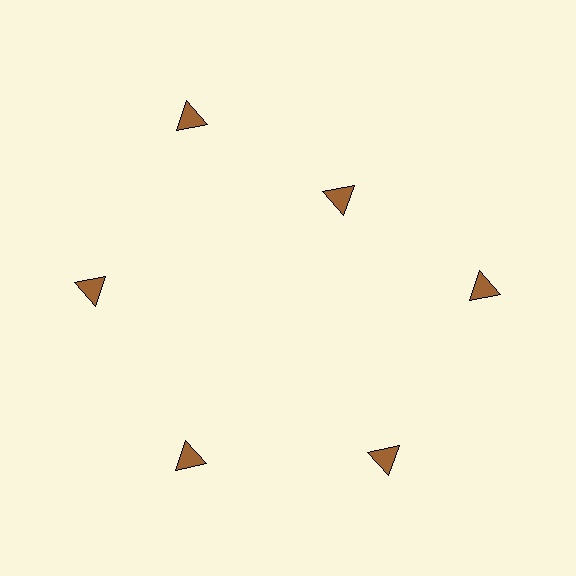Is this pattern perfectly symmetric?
No. The 6 brown triangles are arranged in a ring, but one element near the 1 o'clock position is pulled inward toward the center, breaking the 6-fold rotational symmetry.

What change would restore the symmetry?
The symmetry would be restored by moving it outward, back onto the ring so that all 6 triangles sit at equal angles and equal distance from the center.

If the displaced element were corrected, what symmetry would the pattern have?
It would have 6-fold rotational symmetry — the pattern would map onto itself every 60 degrees.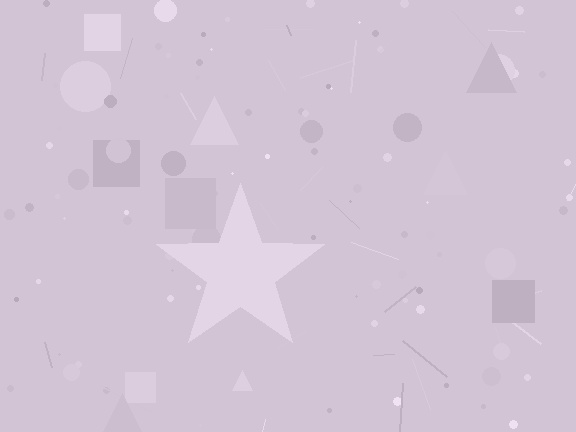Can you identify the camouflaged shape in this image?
The camouflaged shape is a star.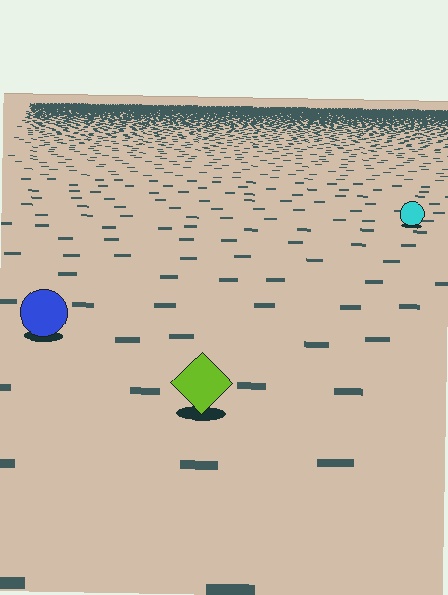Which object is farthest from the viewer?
The cyan circle is farthest from the viewer. It appears smaller and the ground texture around it is denser.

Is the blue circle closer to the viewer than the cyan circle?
Yes. The blue circle is closer — you can tell from the texture gradient: the ground texture is coarser near it.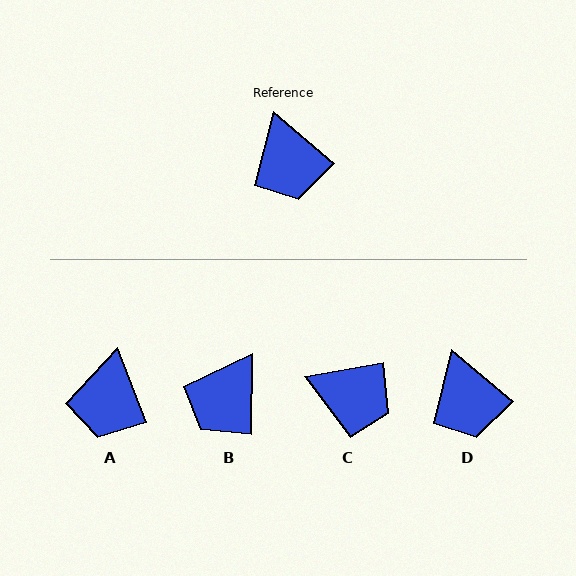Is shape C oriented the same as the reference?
No, it is off by about 51 degrees.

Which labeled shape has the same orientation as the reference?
D.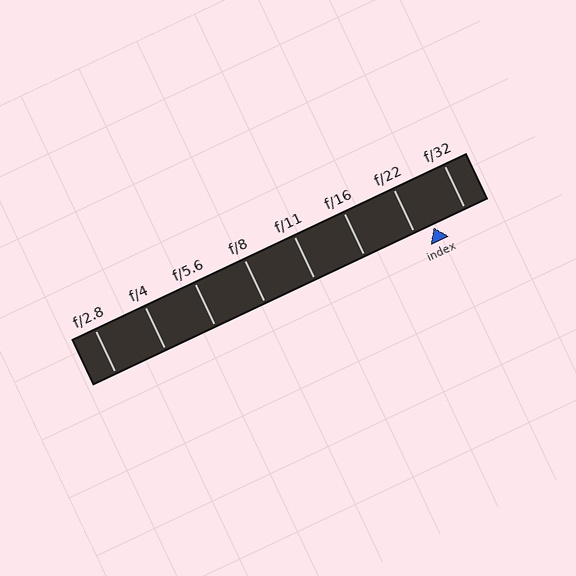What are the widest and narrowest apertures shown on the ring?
The widest aperture shown is f/2.8 and the narrowest is f/32.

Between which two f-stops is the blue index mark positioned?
The index mark is between f/22 and f/32.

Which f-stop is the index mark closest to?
The index mark is closest to f/22.